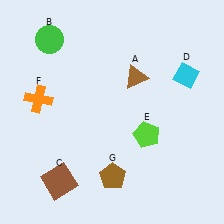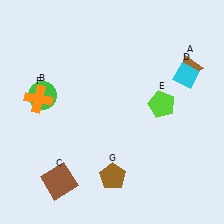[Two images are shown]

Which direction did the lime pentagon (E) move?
The lime pentagon (E) moved up.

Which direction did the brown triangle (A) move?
The brown triangle (A) moved right.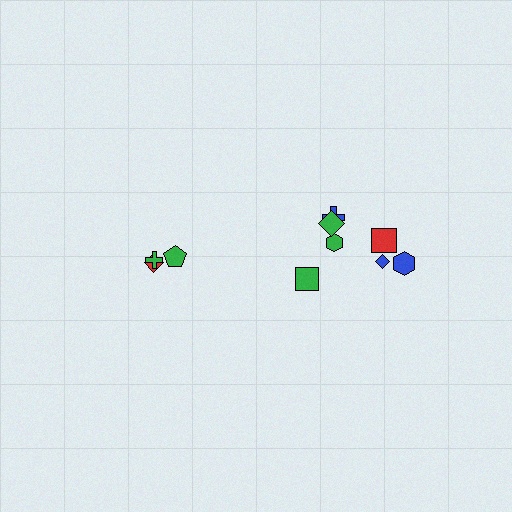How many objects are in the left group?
There are 3 objects.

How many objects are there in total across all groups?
There are 10 objects.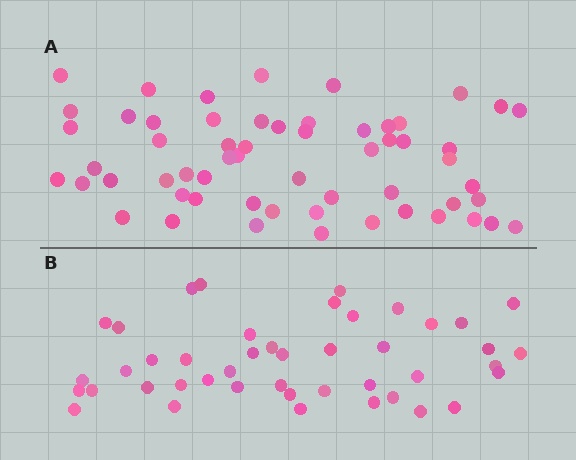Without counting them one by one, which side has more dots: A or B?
Region A (the top region) has more dots.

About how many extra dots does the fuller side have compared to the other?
Region A has approximately 15 more dots than region B.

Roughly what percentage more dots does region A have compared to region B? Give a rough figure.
About 30% more.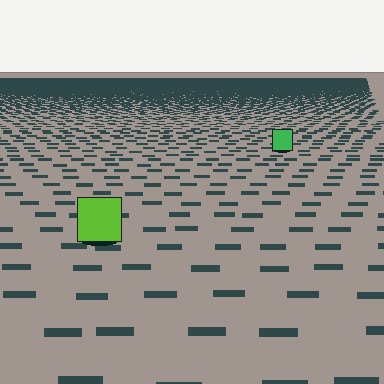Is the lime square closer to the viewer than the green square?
Yes. The lime square is closer — you can tell from the texture gradient: the ground texture is coarser near it.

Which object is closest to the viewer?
The lime square is closest. The texture marks near it are larger and more spread out.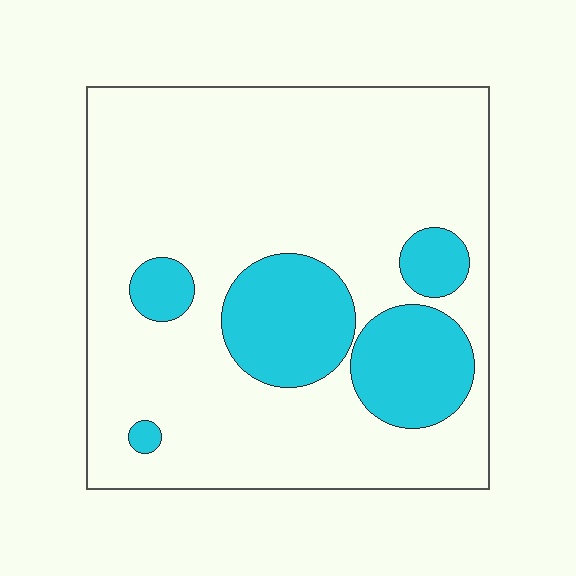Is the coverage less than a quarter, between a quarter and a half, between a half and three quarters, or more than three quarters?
Less than a quarter.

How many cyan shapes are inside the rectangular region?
5.